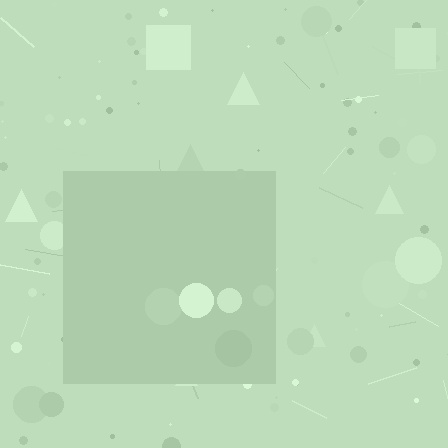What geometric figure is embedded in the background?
A square is embedded in the background.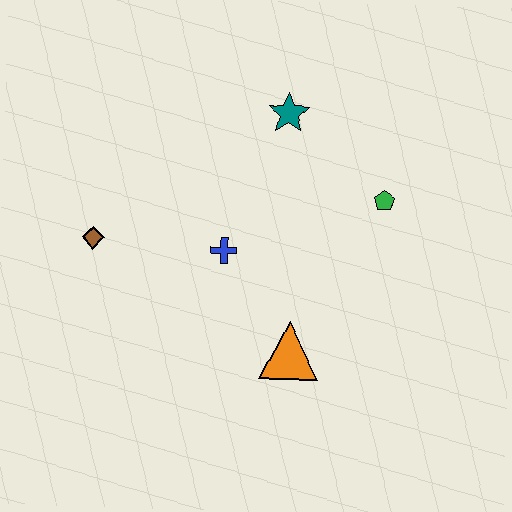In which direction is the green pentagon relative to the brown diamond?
The green pentagon is to the right of the brown diamond.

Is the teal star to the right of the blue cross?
Yes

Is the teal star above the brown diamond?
Yes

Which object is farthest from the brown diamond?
The green pentagon is farthest from the brown diamond.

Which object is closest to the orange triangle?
The blue cross is closest to the orange triangle.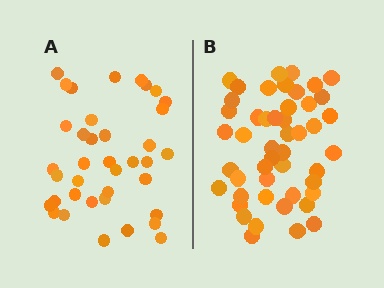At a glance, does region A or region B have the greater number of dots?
Region B (the right region) has more dots.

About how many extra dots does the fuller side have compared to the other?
Region B has roughly 10 or so more dots than region A.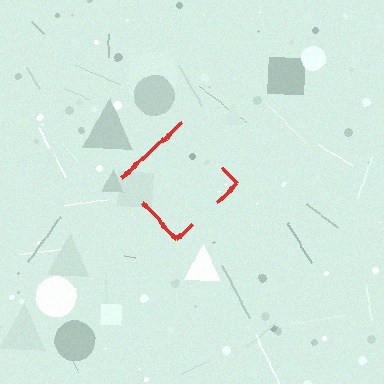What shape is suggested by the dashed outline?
The dashed outline suggests a diamond.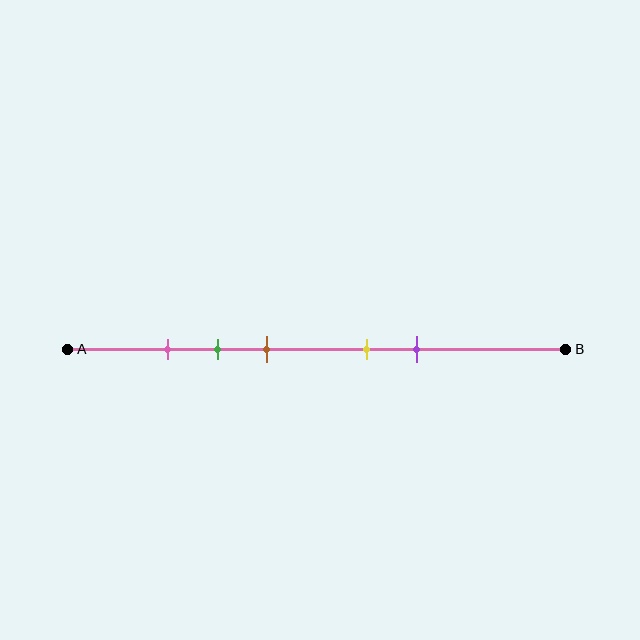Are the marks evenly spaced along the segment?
No, the marks are not evenly spaced.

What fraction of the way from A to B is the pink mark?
The pink mark is approximately 20% (0.2) of the way from A to B.